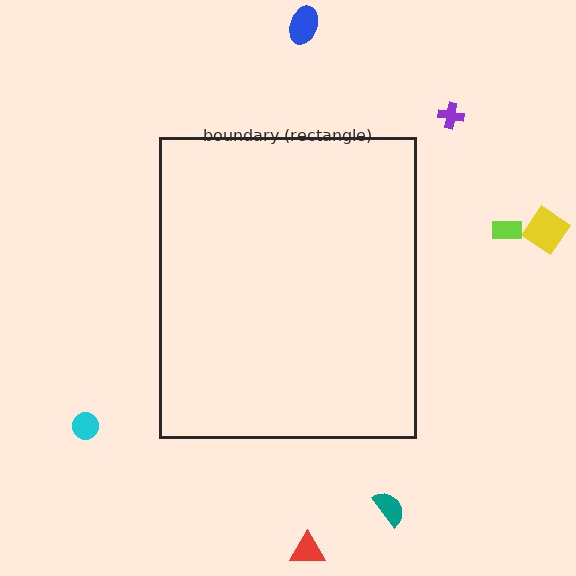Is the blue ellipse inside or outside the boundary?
Outside.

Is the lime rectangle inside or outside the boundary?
Outside.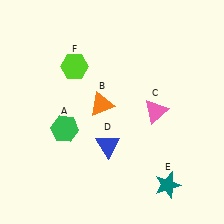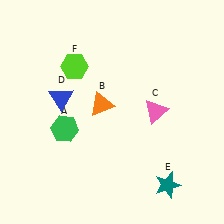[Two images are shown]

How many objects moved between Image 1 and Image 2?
1 object moved between the two images.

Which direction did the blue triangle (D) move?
The blue triangle (D) moved up.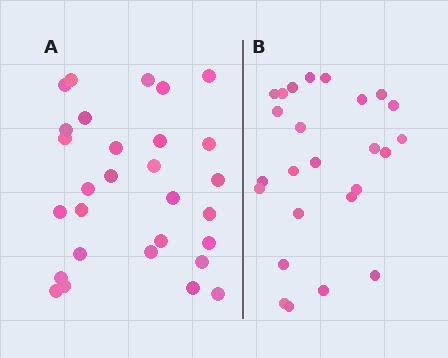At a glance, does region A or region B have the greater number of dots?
Region A (the left region) has more dots.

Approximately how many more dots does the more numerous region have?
Region A has about 4 more dots than region B.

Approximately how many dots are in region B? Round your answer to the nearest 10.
About 20 dots. (The exact count is 25, which rounds to 20.)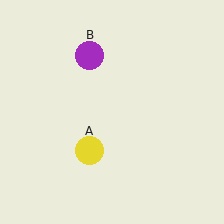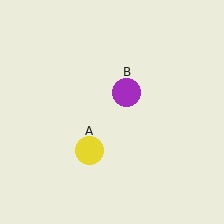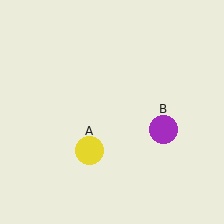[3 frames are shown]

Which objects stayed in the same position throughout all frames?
Yellow circle (object A) remained stationary.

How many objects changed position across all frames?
1 object changed position: purple circle (object B).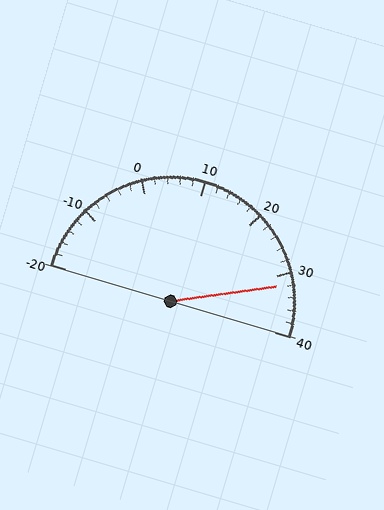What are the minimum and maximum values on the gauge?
The gauge ranges from -20 to 40.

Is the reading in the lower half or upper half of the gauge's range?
The reading is in the upper half of the range (-20 to 40).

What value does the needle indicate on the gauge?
The needle indicates approximately 32.